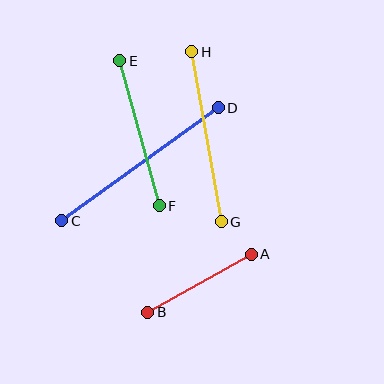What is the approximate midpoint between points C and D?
The midpoint is at approximately (140, 164) pixels.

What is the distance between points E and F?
The distance is approximately 150 pixels.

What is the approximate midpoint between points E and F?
The midpoint is at approximately (139, 133) pixels.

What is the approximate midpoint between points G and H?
The midpoint is at approximately (207, 137) pixels.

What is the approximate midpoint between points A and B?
The midpoint is at approximately (199, 283) pixels.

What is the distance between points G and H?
The distance is approximately 172 pixels.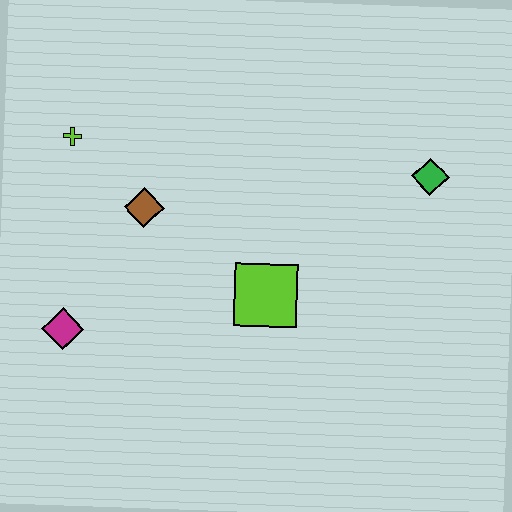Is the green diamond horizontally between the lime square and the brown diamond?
No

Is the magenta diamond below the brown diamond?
Yes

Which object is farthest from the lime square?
The lime cross is farthest from the lime square.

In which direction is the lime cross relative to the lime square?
The lime cross is to the left of the lime square.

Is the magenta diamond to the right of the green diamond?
No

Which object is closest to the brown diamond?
The lime cross is closest to the brown diamond.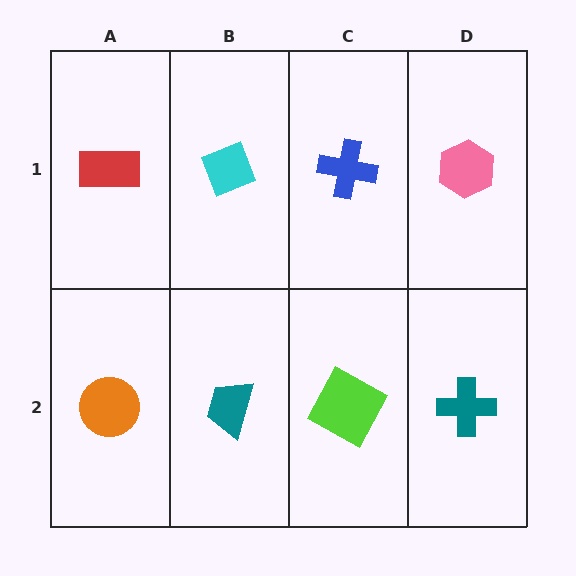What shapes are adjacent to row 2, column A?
A red rectangle (row 1, column A), a teal trapezoid (row 2, column B).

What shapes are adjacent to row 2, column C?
A blue cross (row 1, column C), a teal trapezoid (row 2, column B), a teal cross (row 2, column D).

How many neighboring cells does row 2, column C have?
3.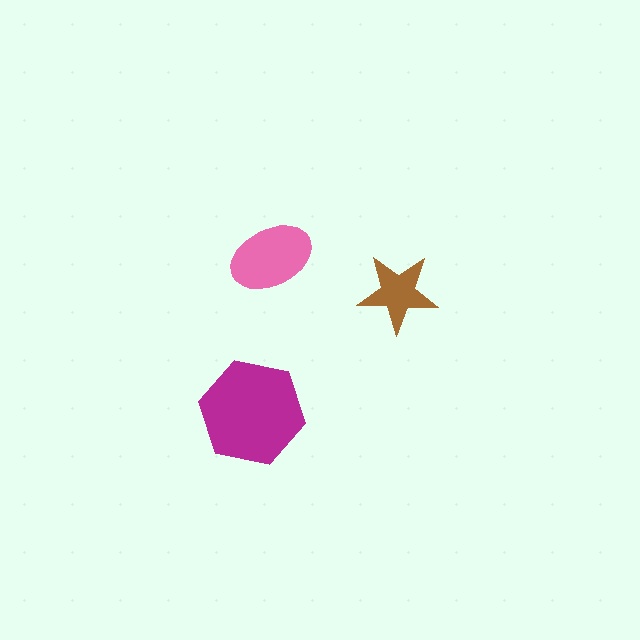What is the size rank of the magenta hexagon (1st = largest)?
1st.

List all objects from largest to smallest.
The magenta hexagon, the pink ellipse, the brown star.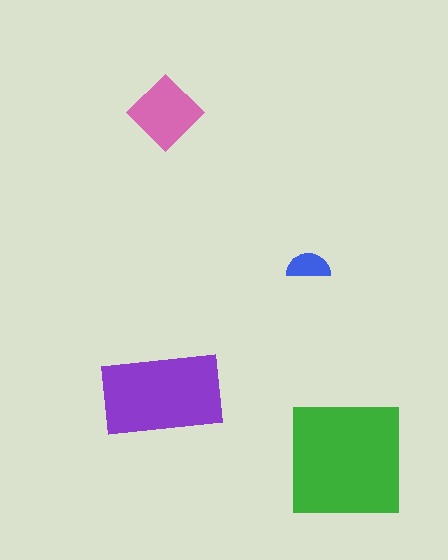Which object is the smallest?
The blue semicircle.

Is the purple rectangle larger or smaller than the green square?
Smaller.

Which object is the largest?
The green square.